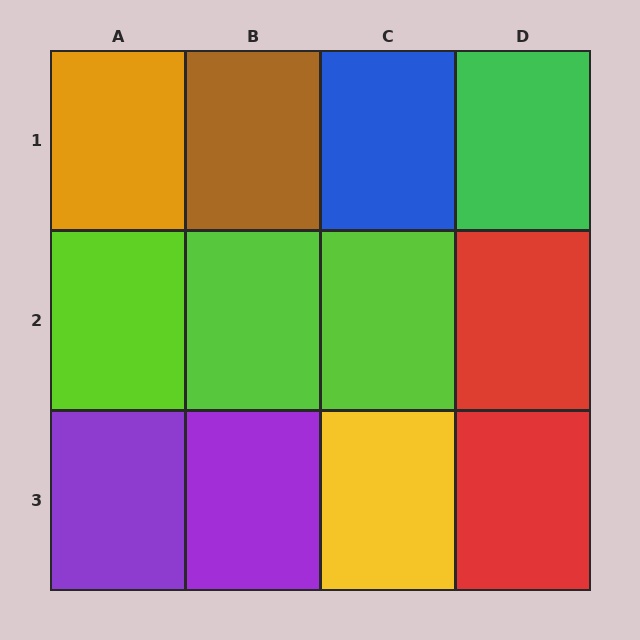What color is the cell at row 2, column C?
Lime.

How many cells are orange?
1 cell is orange.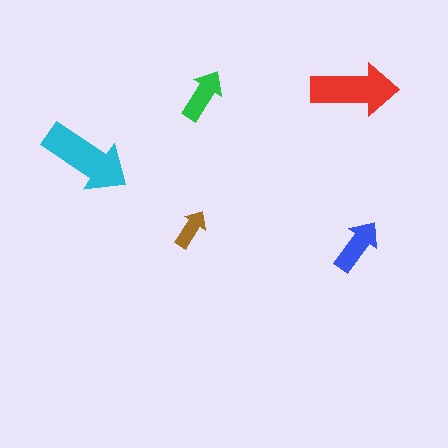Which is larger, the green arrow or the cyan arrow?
The cyan one.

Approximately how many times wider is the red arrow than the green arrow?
About 1.5 times wider.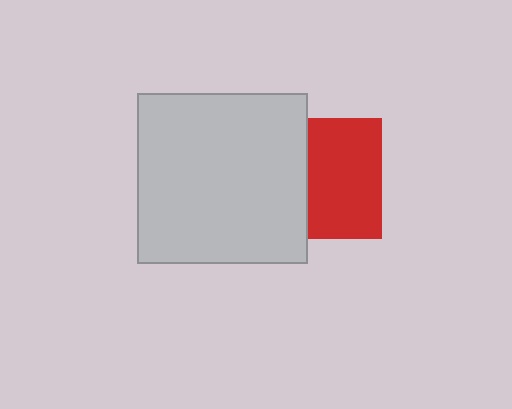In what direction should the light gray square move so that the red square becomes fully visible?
The light gray square should move left. That is the shortest direction to clear the overlap and leave the red square fully visible.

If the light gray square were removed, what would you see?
You would see the complete red square.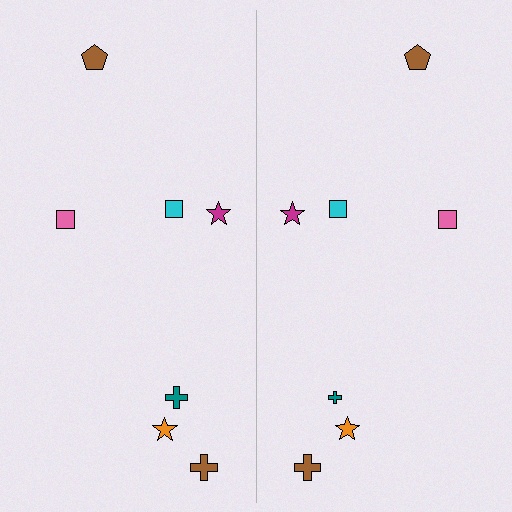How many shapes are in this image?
There are 14 shapes in this image.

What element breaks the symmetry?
The teal cross on the right side has a different size than its mirror counterpart.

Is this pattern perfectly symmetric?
No, the pattern is not perfectly symmetric. The teal cross on the right side has a different size than its mirror counterpart.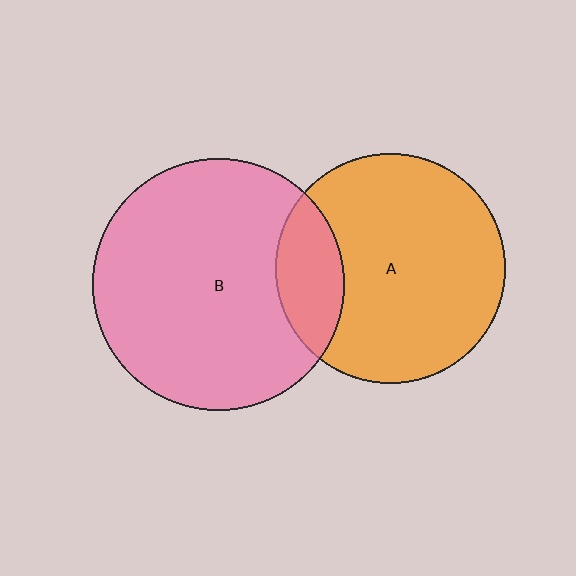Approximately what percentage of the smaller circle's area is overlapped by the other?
Approximately 20%.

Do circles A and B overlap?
Yes.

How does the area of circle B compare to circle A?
Approximately 1.2 times.